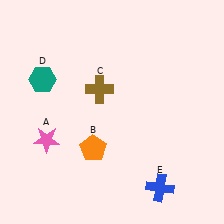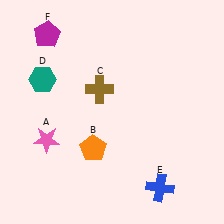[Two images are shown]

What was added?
A magenta pentagon (F) was added in Image 2.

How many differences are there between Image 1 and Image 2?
There is 1 difference between the two images.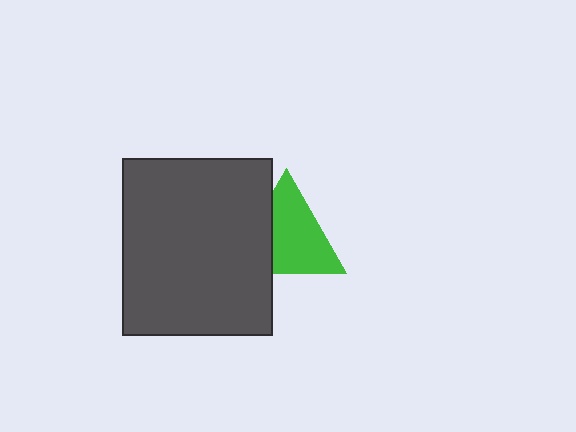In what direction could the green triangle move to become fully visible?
The green triangle could move right. That would shift it out from behind the dark gray rectangle entirely.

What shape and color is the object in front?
The object in front is a dark gray rectangle.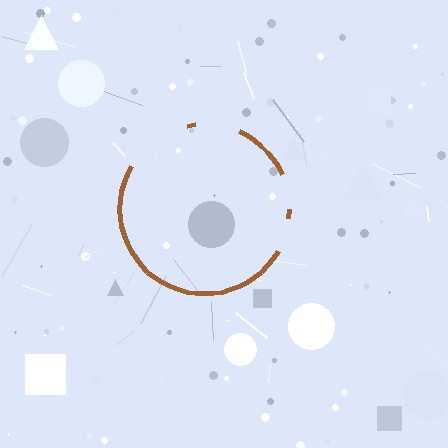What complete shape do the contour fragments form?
The contour fragments form a circle.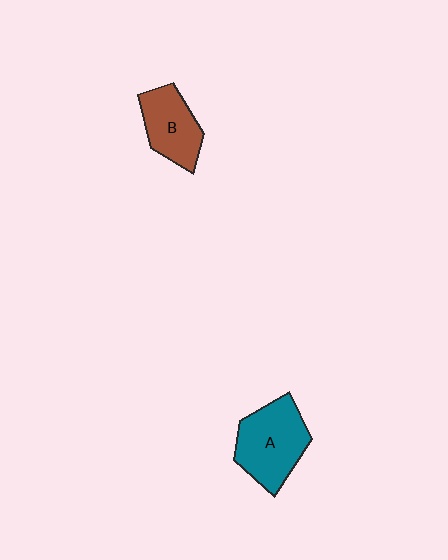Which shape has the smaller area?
Shape B (brown).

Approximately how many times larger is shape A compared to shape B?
Approximately 1.4 times.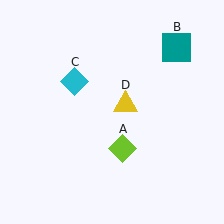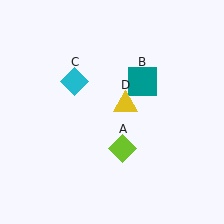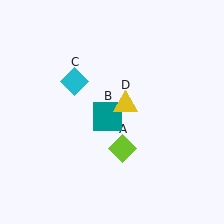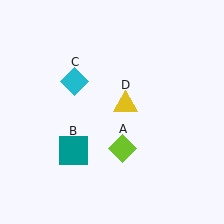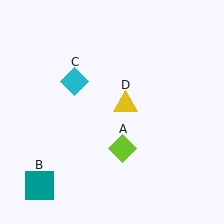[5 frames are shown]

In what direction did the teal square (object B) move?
The teal square (object B) moved down and to the left.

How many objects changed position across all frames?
1 object changed position: teal square (object B).